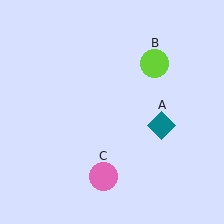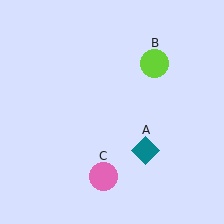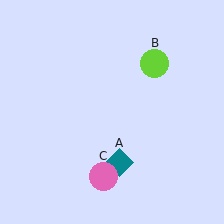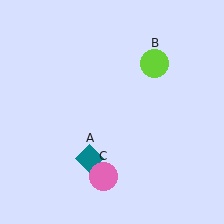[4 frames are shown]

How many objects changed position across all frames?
1 object changed position: teal diamond (object A).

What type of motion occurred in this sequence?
The teal diamond (object A) rotated clockwise around the center of the scene.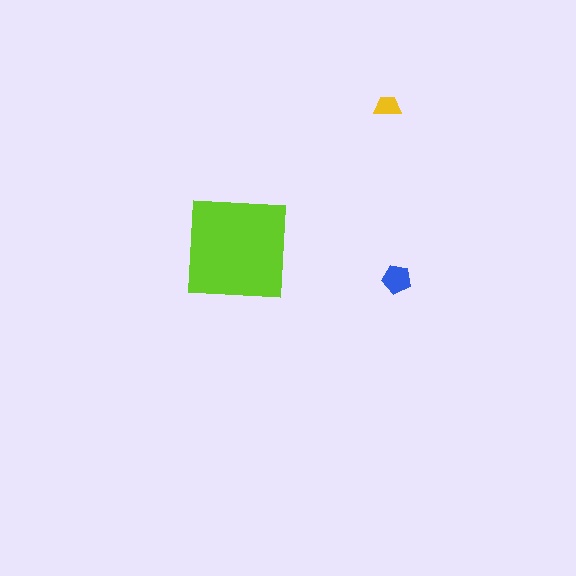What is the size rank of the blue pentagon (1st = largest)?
2nd.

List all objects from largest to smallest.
The lime square, the blue pentagon, the yellow trapezoid.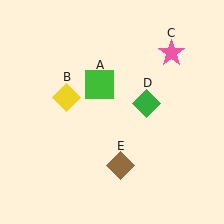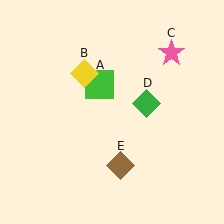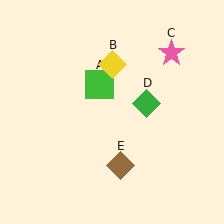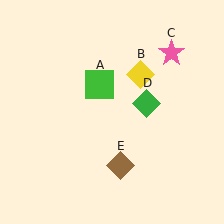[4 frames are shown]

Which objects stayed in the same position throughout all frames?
Green square (object A) and pink star (object C) and green diamond (object D) and brown diamond (object E) remained stationary.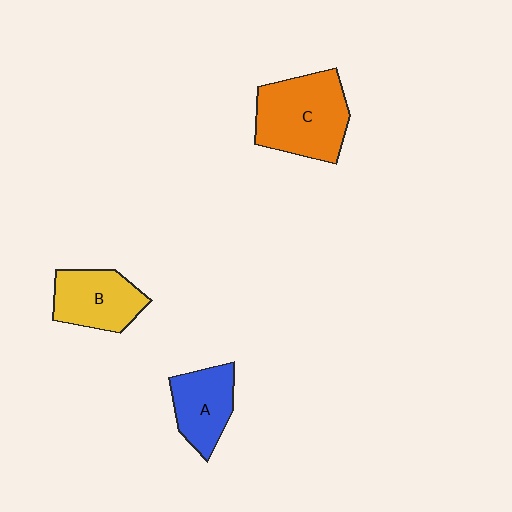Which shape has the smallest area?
Shape A (blue).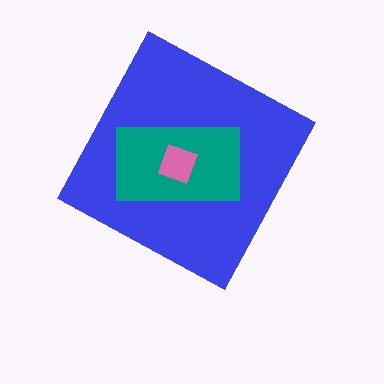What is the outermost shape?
The blue diamond.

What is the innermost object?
The pink square.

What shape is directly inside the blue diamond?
The teal rectangle.